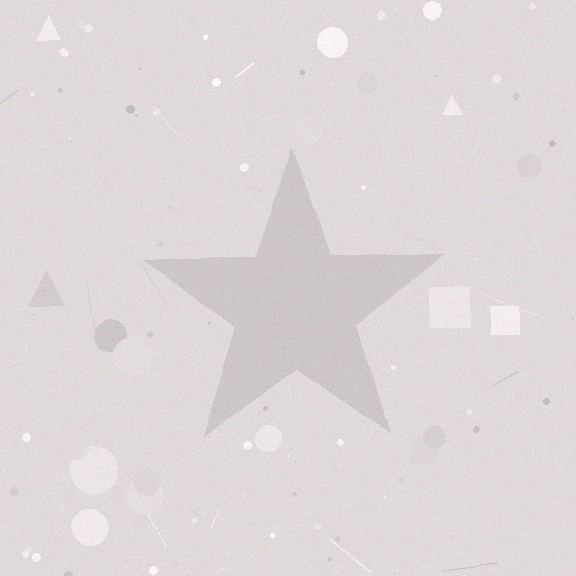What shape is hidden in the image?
A star is hidden in the image.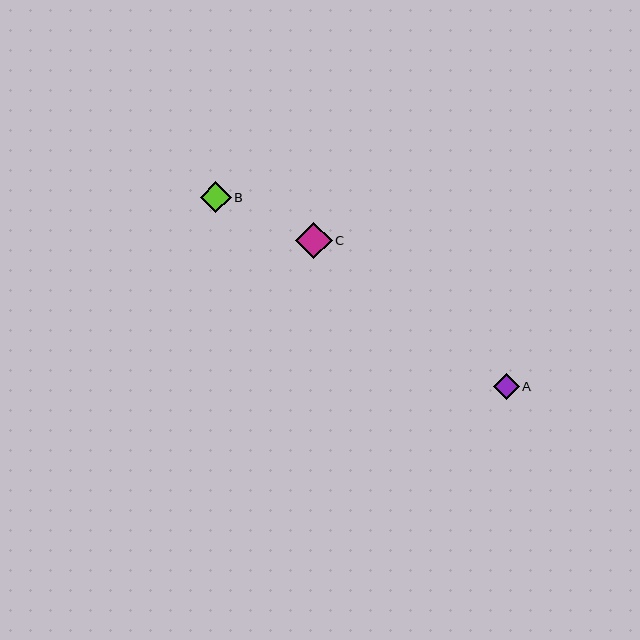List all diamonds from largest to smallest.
From largest to smallest: C, B, A.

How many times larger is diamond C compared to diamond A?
Diamond C is approximately 1.4 times the size of diamond A.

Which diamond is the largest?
Diamond C is the largest with a size of approximately 36 pixels.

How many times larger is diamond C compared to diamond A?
Diamond C is approximately 1.4 times the size of diamond A.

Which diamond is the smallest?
Diamond A is the smallest with a size of approximately 26 pixels.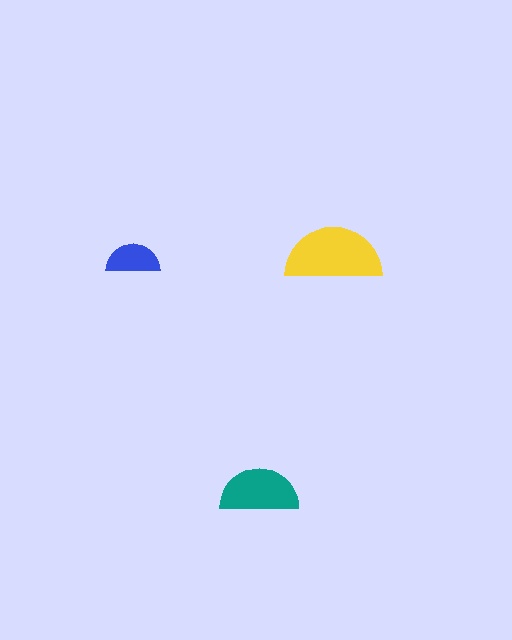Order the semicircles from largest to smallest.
the yellow one, the teal one, the blue one.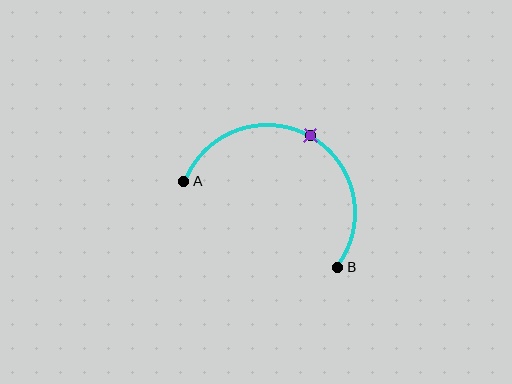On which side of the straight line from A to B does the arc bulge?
The arc bulges above the straight line connecting A and B.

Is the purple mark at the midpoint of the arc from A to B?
Yes. The purple mark lies on the arc at equal arc-length from both A and B — it is the arc midpoint.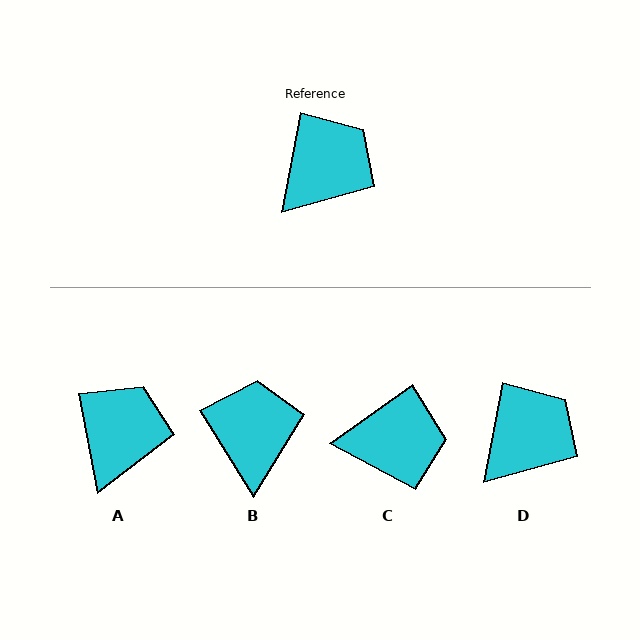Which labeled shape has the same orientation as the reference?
D.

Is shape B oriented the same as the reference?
No, it is off by about 43 degrees.